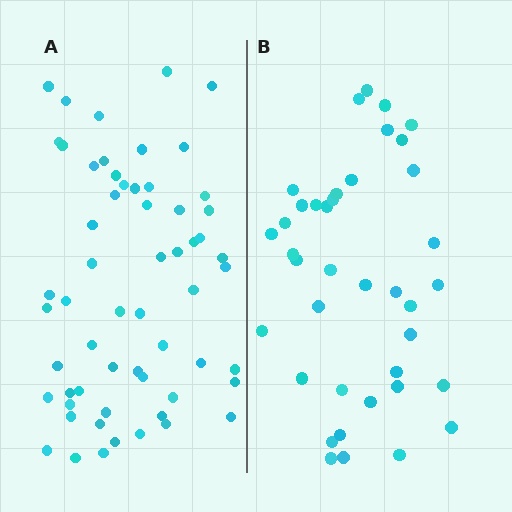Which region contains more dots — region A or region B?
Region A (the left region) has more dots.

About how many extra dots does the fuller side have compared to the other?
Region A has approximately 20 more dots than region B.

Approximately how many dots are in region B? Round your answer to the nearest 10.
About 40 dots. (The exact count is 39, which rounds to 40.)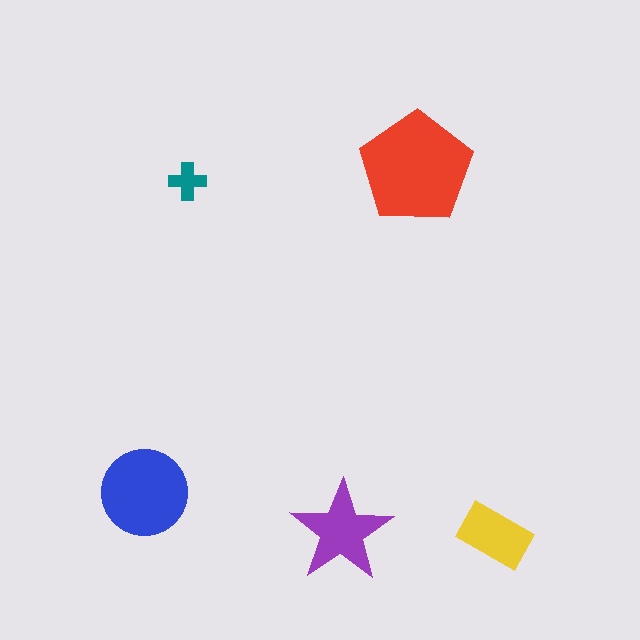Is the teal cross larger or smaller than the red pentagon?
Smaller.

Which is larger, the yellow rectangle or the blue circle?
The blue circle.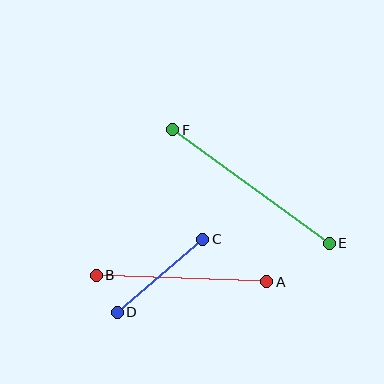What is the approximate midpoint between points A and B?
The midpoint is at approximately (182, 279) pixels.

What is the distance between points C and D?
The distance is approximately 112 pixels.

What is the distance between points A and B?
The distance is approximately 170 pixels.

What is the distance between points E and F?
The distance is approximately 193 pixels.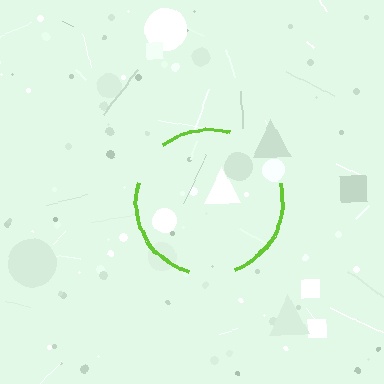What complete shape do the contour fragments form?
The contour fragments form a circle.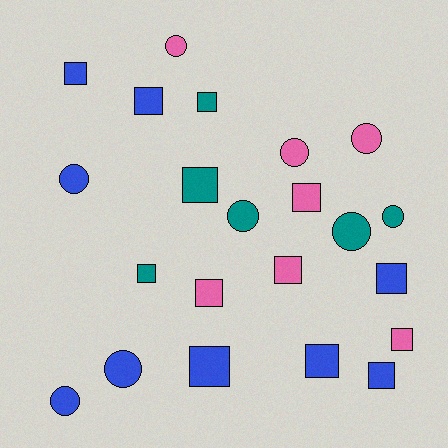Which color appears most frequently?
Blue, with 9 objects.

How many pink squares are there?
There are 4 pink squares.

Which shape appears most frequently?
Square, with 13 objects.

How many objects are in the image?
There are 22 objects.